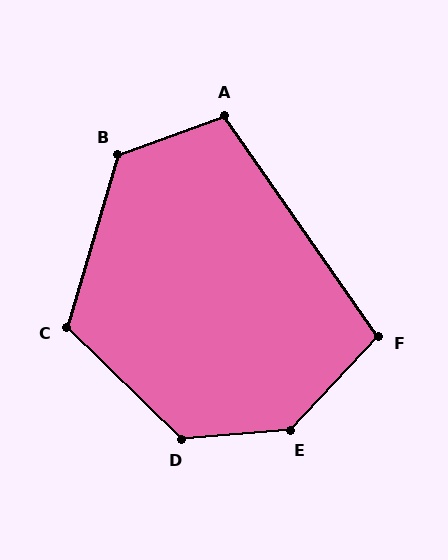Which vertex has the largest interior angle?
E, at approximately 138 degrees.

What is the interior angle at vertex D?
Approximately 132 degrees (obtuse).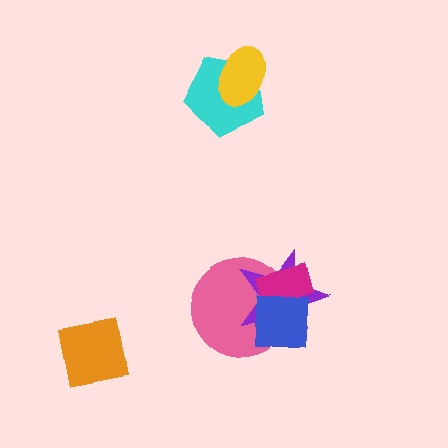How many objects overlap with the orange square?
0 objects overlap with the orange square.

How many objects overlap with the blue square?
3 objects overlap with the blue square.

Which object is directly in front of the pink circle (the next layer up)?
The purple star is directly in front of the pink circle.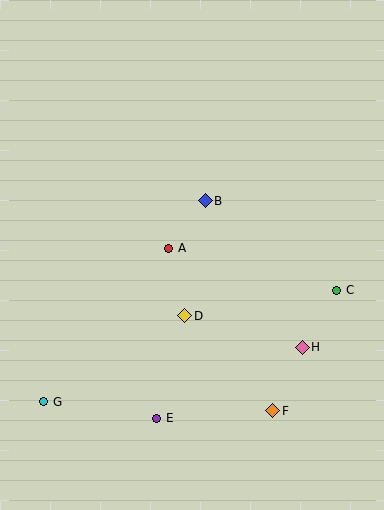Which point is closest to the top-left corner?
Point B is closest to the top-left corner.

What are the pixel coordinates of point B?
Point B is at (205, 201).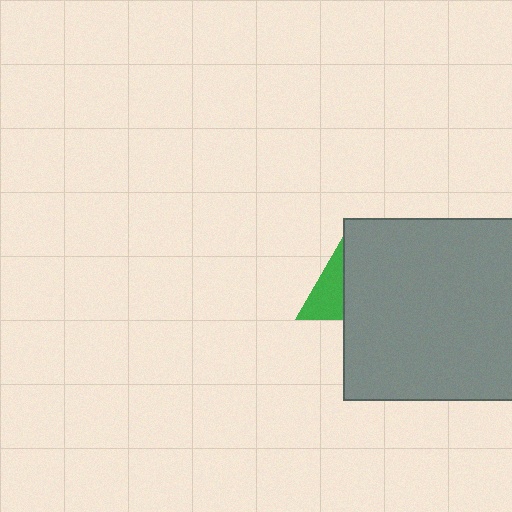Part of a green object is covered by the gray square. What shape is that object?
It is a triangle.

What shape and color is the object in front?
The object in front is a gray square.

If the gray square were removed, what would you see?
You would see the complete green triangle.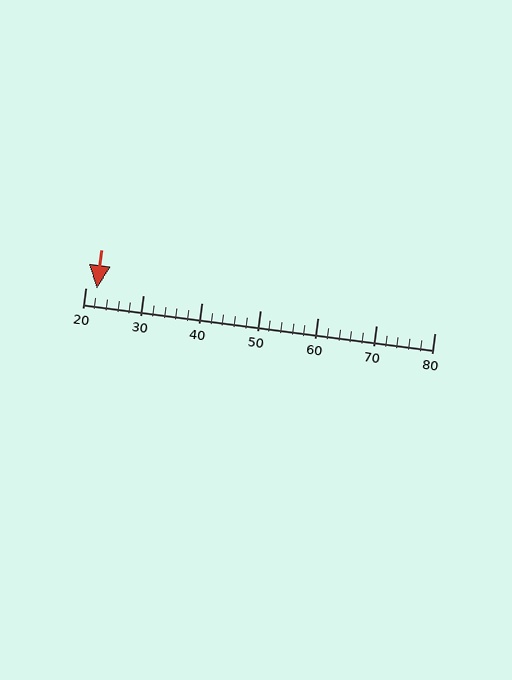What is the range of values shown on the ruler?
The ruler shows values from 20 to 80.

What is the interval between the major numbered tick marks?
The major tick marks are spaced 10 units apart.